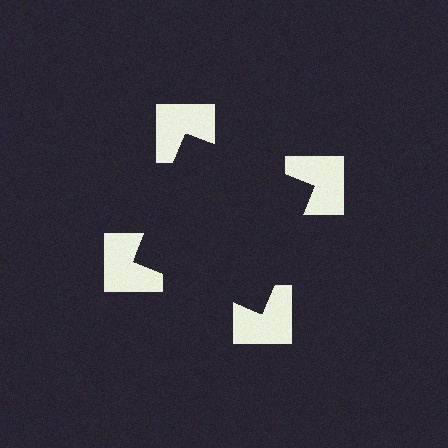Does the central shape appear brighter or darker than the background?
It typically appears slightly darker than the background, even though no actual brightness change is drawn.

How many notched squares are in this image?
There are 4 — one at each vertex of the illusory square.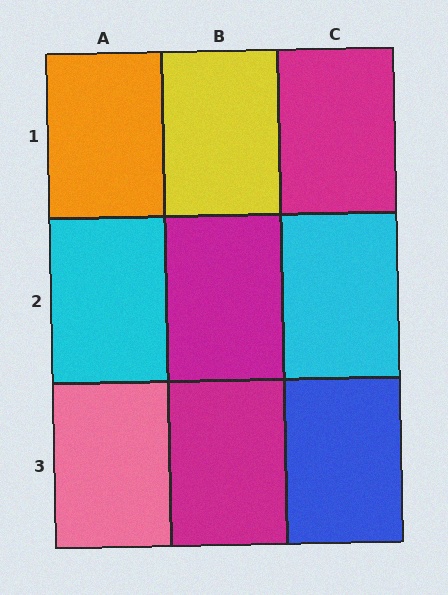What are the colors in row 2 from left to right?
Cyan, magenta, cyan.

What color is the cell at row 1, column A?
Orange.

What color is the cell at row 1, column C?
Magenta.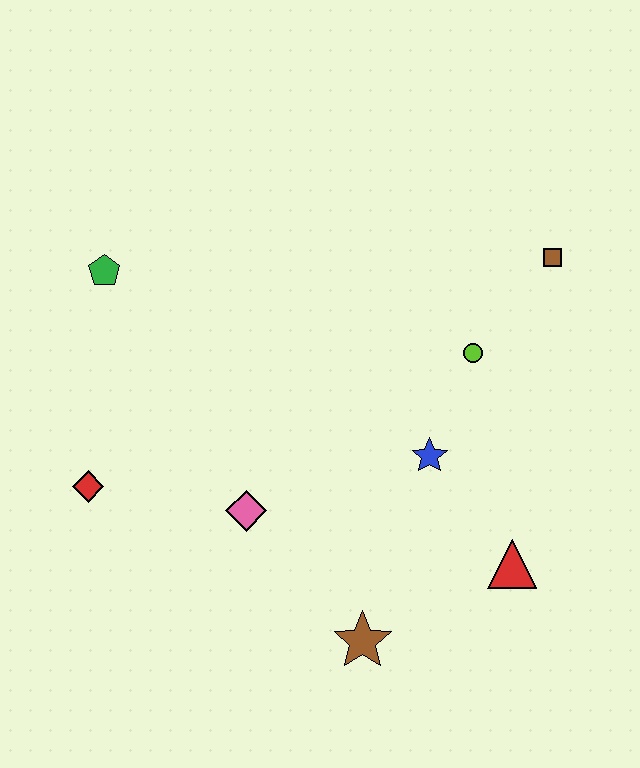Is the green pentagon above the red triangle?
Yes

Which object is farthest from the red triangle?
The green pentagon is farthest from the red triangle.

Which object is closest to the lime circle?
The blue star is closest to the lime circle.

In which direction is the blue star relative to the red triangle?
The blue star is above the red triangle.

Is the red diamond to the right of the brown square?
No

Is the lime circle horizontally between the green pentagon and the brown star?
No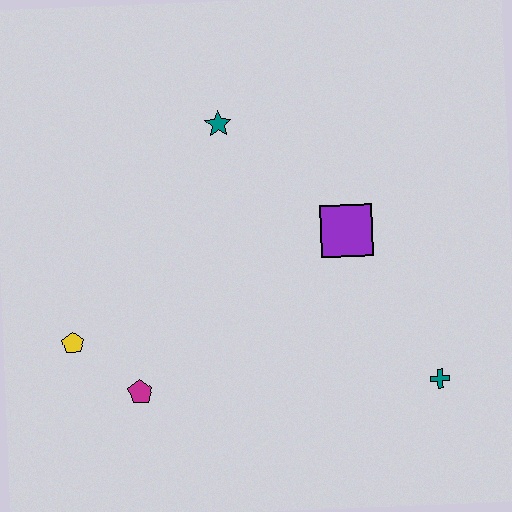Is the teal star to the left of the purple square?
Yes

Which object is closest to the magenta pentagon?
The yellow pentagon is closest to the magenta pentagon.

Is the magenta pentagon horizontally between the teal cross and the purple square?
No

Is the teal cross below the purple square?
Yes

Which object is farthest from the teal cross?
The yellow pentagon is farthest from the teal cross.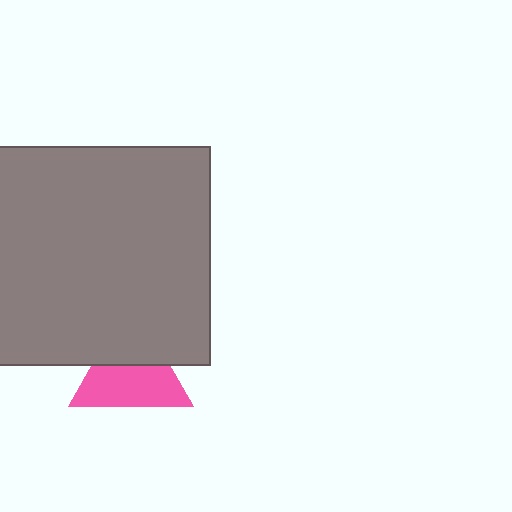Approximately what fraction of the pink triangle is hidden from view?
Roughly 39% of the pink triangle is hidden behind the gray square.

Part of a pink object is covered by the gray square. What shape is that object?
It is a triangle.